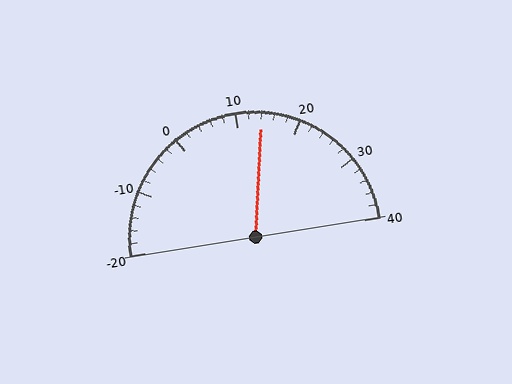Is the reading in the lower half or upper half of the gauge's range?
The reading is in the upper half of the range (-20 to 40).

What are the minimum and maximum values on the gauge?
The gauge ranges from -20 to 40.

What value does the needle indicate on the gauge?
The needle indicates approximately 14.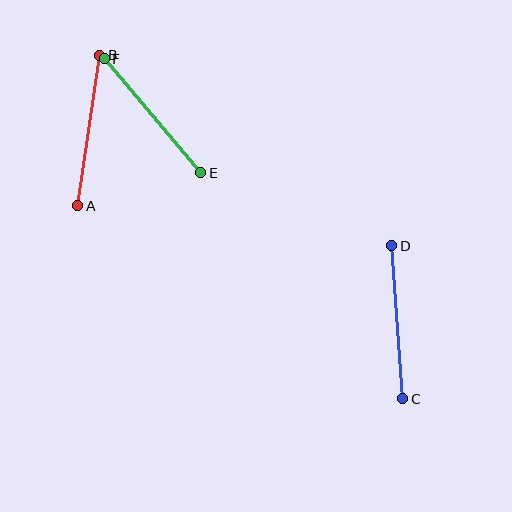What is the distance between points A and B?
The distance is approximately 152 pixels.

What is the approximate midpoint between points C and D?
The midpoint is at approximately (397, 322) pixels.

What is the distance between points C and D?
The distance is approximately 153 pixels.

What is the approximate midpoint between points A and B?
The midpoint is at approximately (89, 130) pixels.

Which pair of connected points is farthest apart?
Points C and D are farthest apart.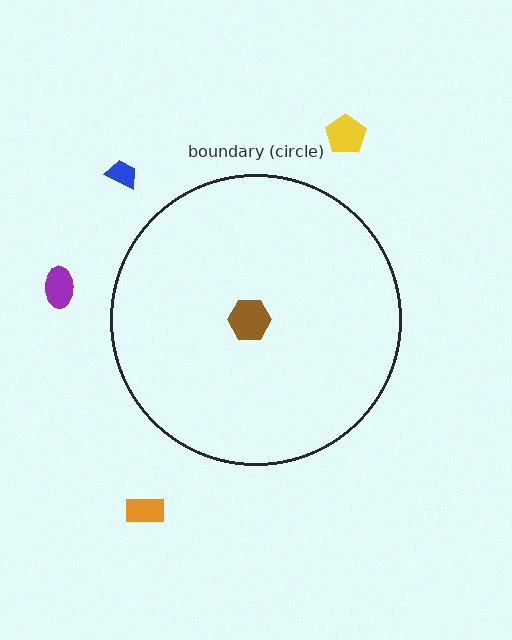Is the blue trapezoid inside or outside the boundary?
Outside.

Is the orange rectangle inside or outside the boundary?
Outside.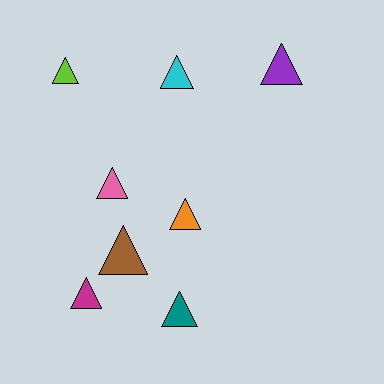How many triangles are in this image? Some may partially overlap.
There are 8 triangles.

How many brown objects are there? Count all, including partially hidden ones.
There is 1 brown object.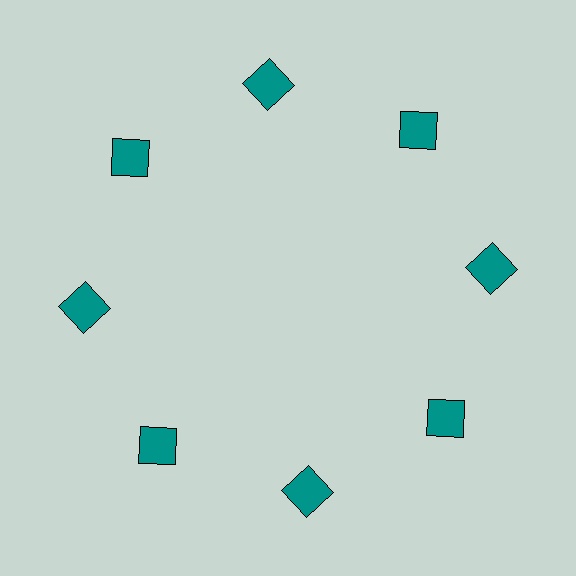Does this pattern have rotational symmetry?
Yes, this pattern has 8-fold rotational symmetry. It looks the same after rotating 45 degrees around the center.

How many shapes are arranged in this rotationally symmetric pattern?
There are 8 shapes, arranged in 8 groups of 1.